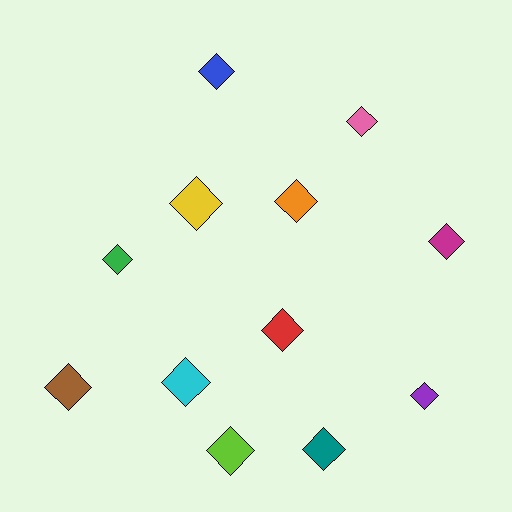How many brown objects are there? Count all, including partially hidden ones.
There is 1 brown object.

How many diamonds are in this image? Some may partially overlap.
There are 12 diamonds.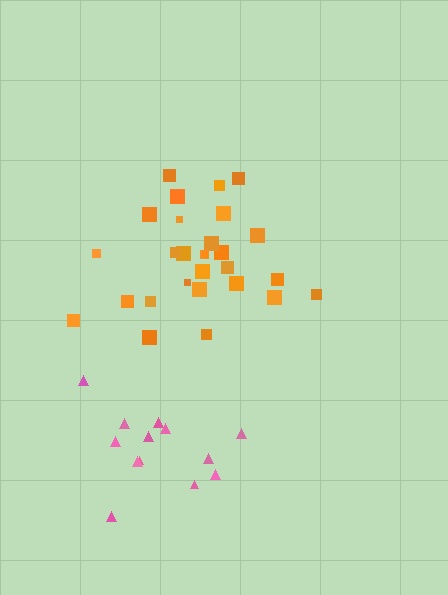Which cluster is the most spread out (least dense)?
Orange.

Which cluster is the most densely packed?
Pink.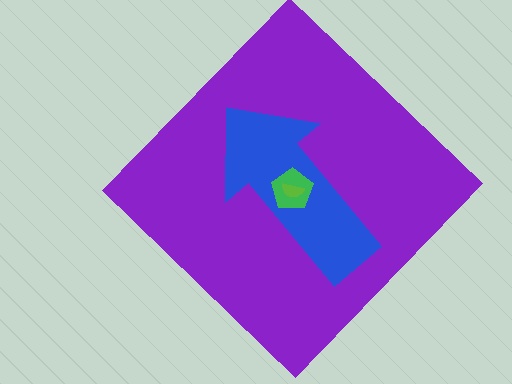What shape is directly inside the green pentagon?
The lime semicircle.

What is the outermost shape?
The purple diamond.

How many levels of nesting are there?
4.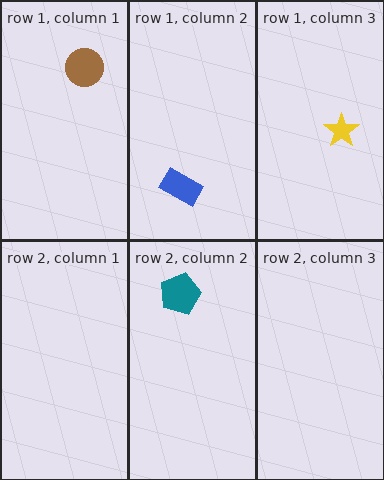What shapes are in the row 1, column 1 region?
The brown circle.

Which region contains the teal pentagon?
The row 2, column 2 region.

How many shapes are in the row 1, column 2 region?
1.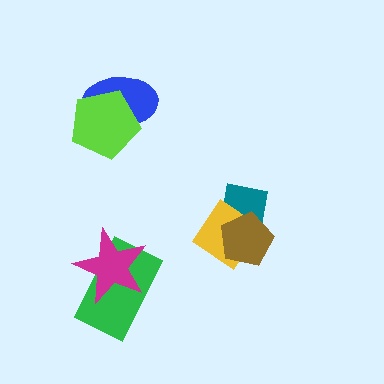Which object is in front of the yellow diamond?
The brown pentagon is in front of the yellow diamond.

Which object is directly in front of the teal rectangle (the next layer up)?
The yellow diamond is directly in front of the teal rectangle.